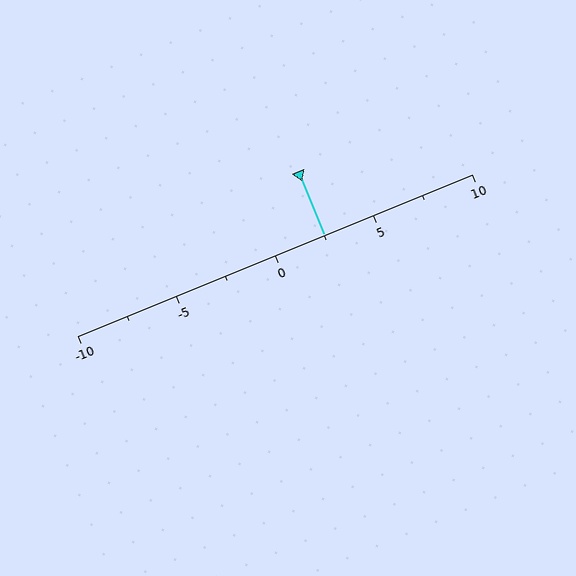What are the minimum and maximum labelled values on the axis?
The axis runs from -10 to 10.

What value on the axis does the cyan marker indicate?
The marker indicates approximately 2.5.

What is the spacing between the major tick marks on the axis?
The major ticks are spaced 5 apart.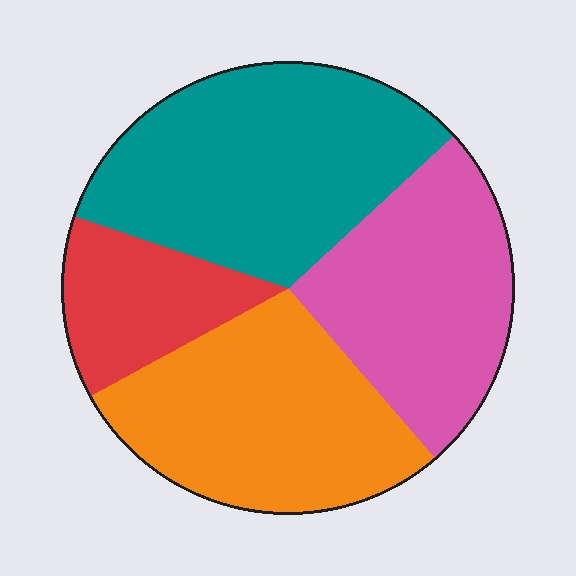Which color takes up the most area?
Teal, at roughly 35%.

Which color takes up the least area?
Red, at roughly 15%.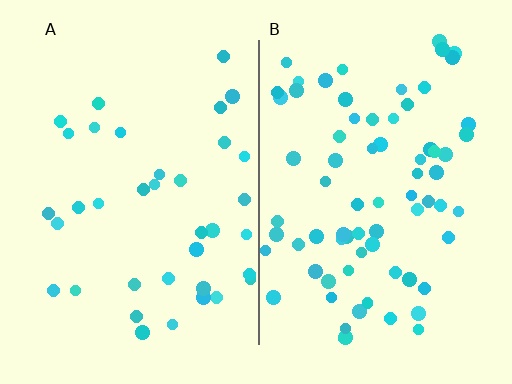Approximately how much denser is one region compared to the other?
Approximately 2.0× — region B over region A.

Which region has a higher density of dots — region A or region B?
B (the right).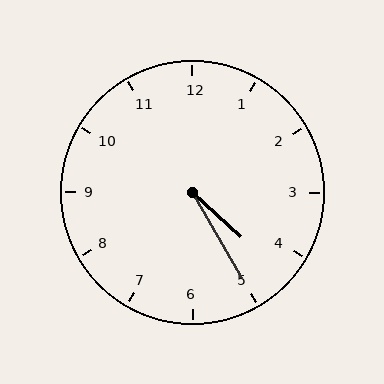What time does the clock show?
4:25.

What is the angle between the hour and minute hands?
Approximately 18 degrees.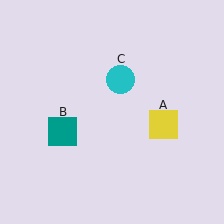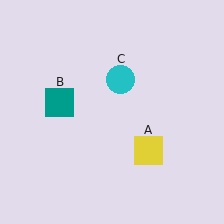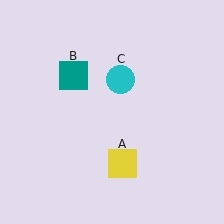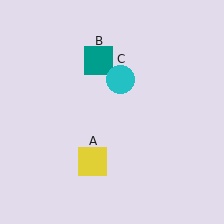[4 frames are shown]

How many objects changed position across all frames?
2 objects changed position: yellow square (object A), teal square (object B).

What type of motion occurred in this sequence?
The yellow square (object A), teal square (object B) rotated clockwise around the center of the scene.